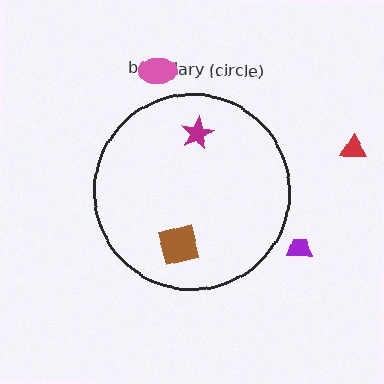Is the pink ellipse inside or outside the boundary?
Outside.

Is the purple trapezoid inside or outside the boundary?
Outside.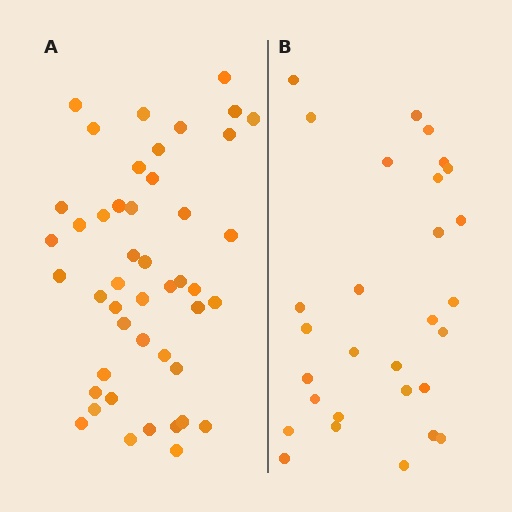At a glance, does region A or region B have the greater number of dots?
Region A (the left region) has more dots.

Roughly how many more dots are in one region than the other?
Region A has approximately 15 more dots than region B.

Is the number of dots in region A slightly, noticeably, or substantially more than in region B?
Region A has substantially more. The ratio is roughly 1.6 to 1.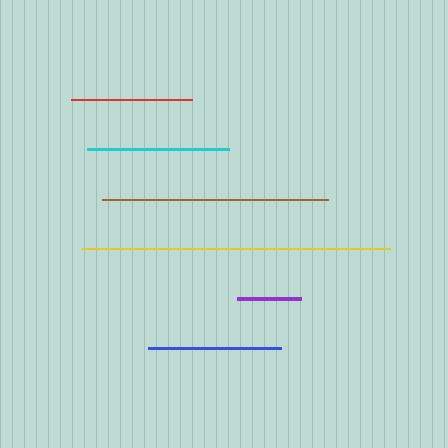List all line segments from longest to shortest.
From longest to shortest: yellow, brown, cyan, blue, red, purple.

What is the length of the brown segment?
The brown segment is approximately 226 pixels long.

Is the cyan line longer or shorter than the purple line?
The cyan line is longer than the purple line.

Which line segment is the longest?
The yellow line is the longest at approximately 308 pixels.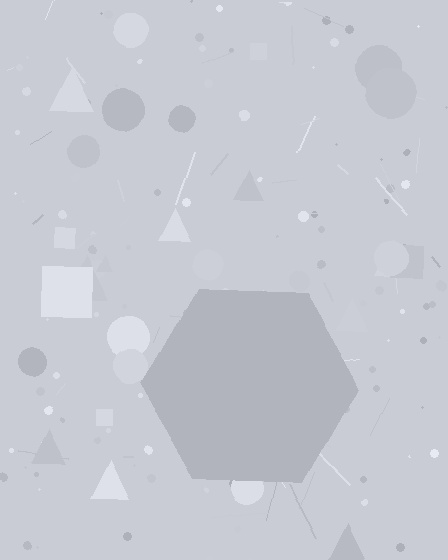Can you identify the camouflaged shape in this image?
The camouflaged shape is a hexagon.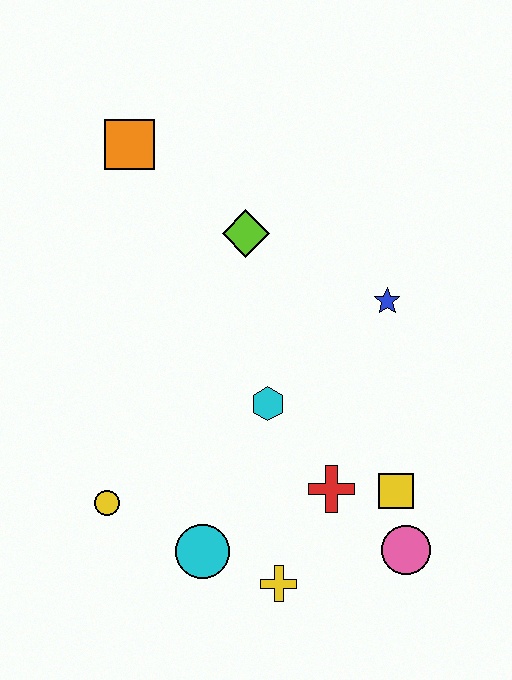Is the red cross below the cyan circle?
No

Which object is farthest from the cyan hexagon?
The orange square is farthest from the cyan hexagon.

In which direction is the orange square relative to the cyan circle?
The orange square is above the cyan circle.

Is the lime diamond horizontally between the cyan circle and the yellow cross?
Yes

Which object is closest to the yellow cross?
The cyan circle is closest to the yellow cross.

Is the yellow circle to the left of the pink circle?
Yes